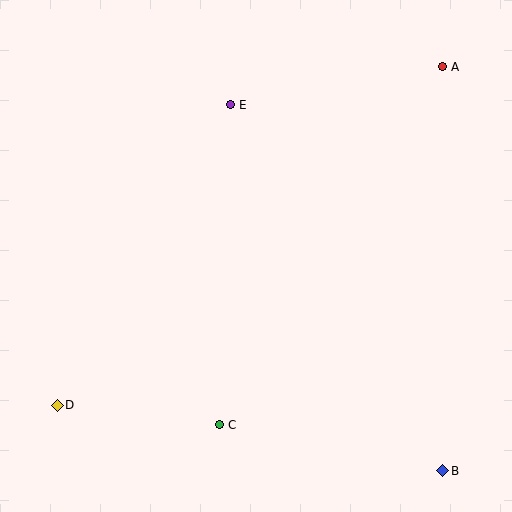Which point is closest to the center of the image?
Point E at (231, 105) is closest to the center.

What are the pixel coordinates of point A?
Point A is at (443, 67).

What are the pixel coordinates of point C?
Point C is at (220, 425).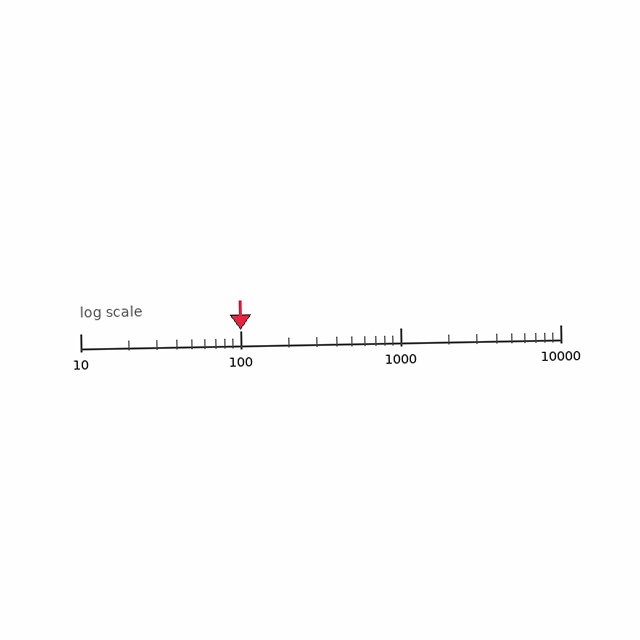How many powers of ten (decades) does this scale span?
The scale spans 3 decades, from 10 to 10000.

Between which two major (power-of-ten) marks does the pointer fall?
The pointer is between 100 and 1000.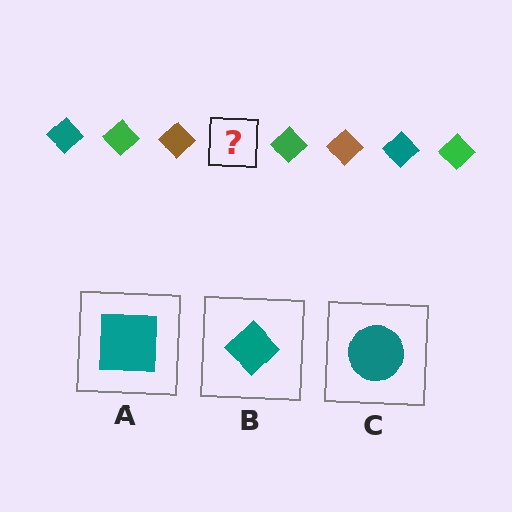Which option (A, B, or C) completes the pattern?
B.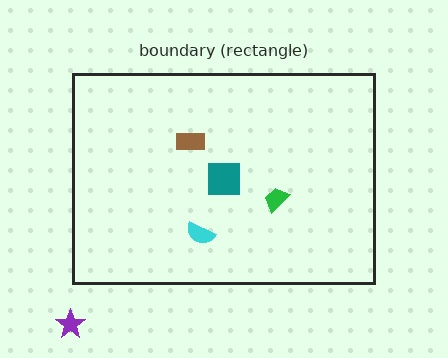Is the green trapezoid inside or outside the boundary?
Inside.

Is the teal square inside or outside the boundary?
Inside.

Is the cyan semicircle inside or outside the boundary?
Inside.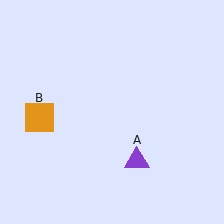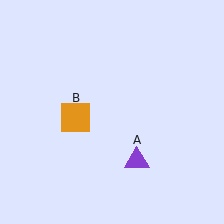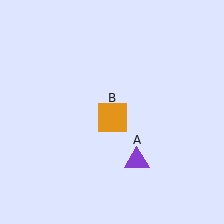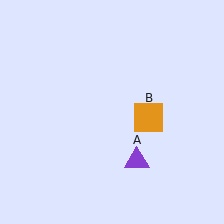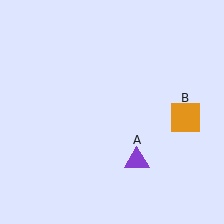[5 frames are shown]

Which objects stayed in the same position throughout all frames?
Purple triangle (object A) remained stationary.